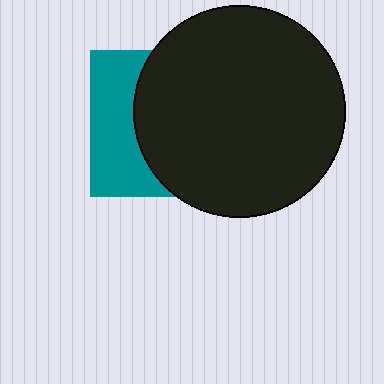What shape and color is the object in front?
The object in front is a black circle.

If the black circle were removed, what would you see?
You would see the complete teal square.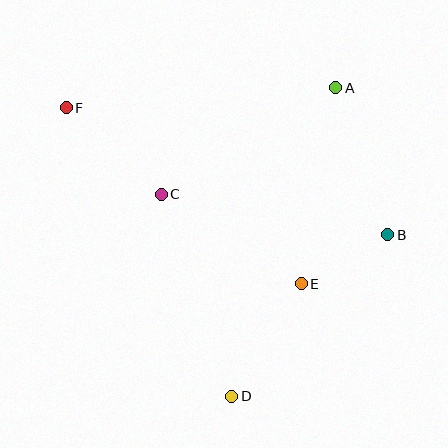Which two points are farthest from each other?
Points B and F are farthest from each other.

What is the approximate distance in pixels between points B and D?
The distance between B and D is approximately 224 pixels.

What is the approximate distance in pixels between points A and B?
The distance between A and B is approximately 156 pixels.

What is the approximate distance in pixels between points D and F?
The distance between D and F is approximately 332 pixels.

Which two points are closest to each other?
Points B and E are closest to each other.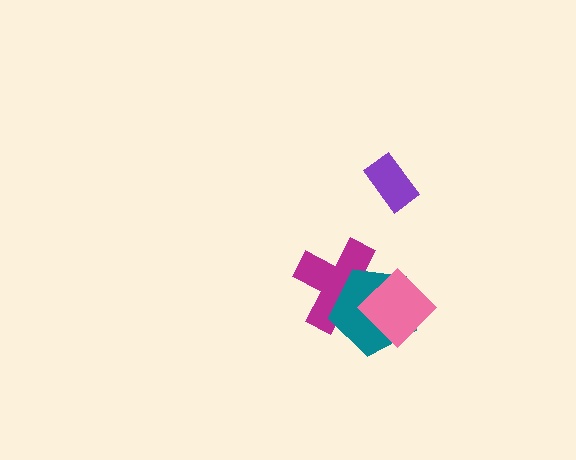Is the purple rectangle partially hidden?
No, no other shape covers it.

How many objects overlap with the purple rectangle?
0 objects overlap with the purple rectangle.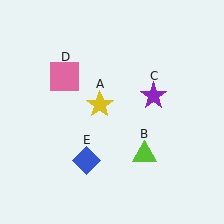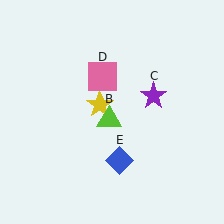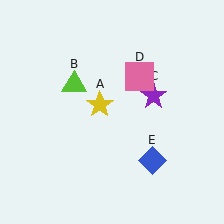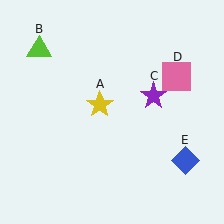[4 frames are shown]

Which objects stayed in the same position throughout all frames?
Yellow star (object A) and purple star (object C) remained stationary.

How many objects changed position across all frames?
3 objects changed position: lime triangle (object B), pink square (object D), blue diamond (object E).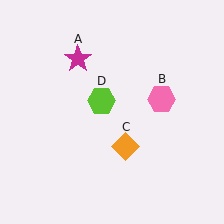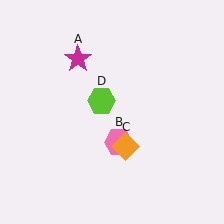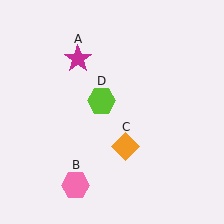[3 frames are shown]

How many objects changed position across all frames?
1 object changed position: pink hexagon (object B).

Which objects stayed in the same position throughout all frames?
Magenta star (object A) and orange diamond (object C) and lime hexagon (object D) remained stationary.